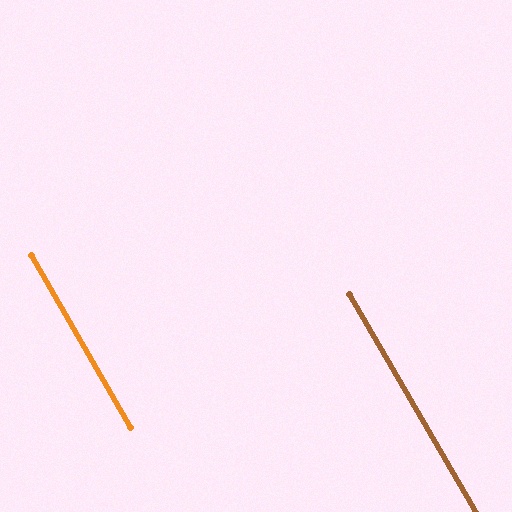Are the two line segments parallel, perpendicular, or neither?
Parallel — their directions differ by only 0.3°.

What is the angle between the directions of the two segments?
Approximately 0 degrees.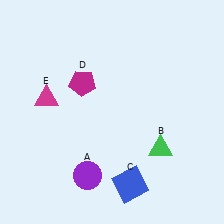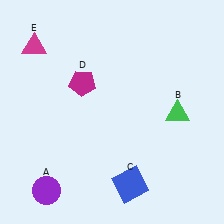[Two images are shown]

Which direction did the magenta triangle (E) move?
The magenta triangle (E) moved up.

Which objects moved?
The objects that moved are: the purple circle (A), the green triangle (B), the magenta triangle (E).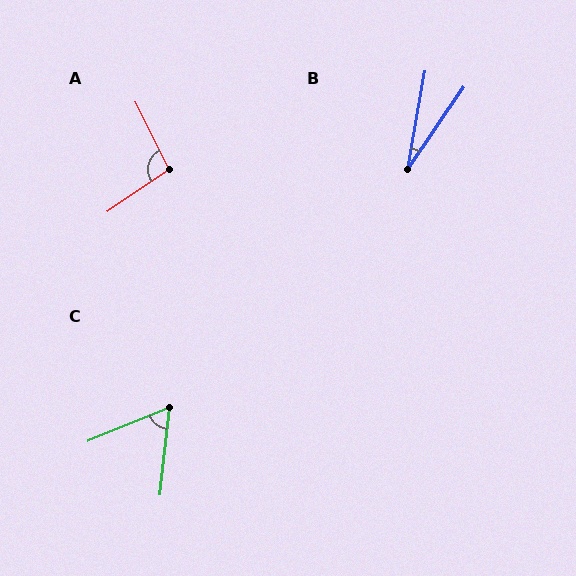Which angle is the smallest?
B, at approximately 25 degrees.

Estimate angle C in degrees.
Approximately 61 degrees.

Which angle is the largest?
A, at approximately 98 degrees.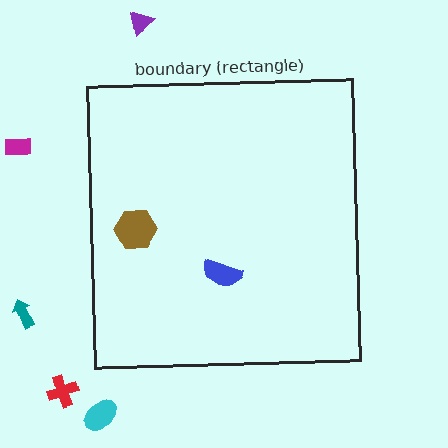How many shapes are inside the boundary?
2 inside, 5 outside.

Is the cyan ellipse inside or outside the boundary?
Outside.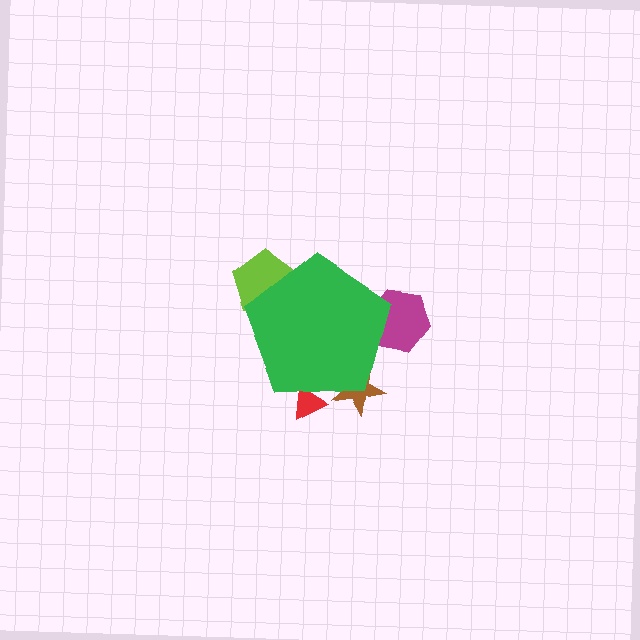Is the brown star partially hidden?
Yes, the brown star is partially hidden behind the green pentagon.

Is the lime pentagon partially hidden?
Yes, the lime pentagon is partially hidden behind the green pentagon.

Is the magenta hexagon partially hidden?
Yes, the magenta hexagon is partially hidden behind the green pentagon.